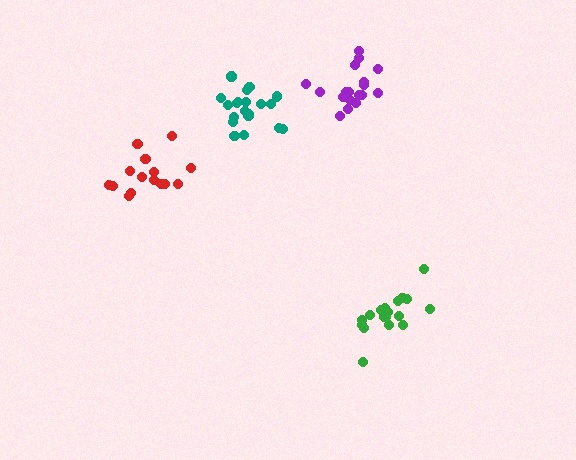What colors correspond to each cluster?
The clusters are colored: green, teal, red, purple.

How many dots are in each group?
Group 1: 18 dots, Group 2: 20 dots, Group 3: 15 dots, Group 4: 18 dots (71 total).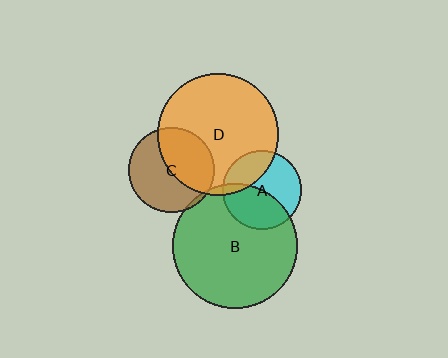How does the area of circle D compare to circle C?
Approximately 2.0 times.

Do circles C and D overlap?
Yes.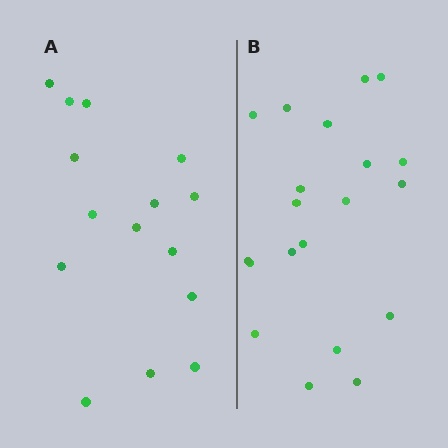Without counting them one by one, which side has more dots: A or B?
Region B (the right region) has more dots.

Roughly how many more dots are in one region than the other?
Region B has about 5 more dots than region A.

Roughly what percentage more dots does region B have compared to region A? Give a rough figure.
About 35% more.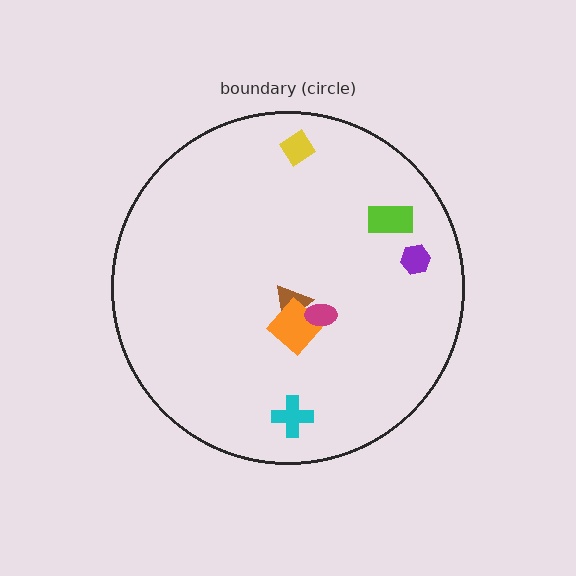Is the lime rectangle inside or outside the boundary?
Inside.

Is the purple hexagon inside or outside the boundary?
Inside.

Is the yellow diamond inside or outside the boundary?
Inside.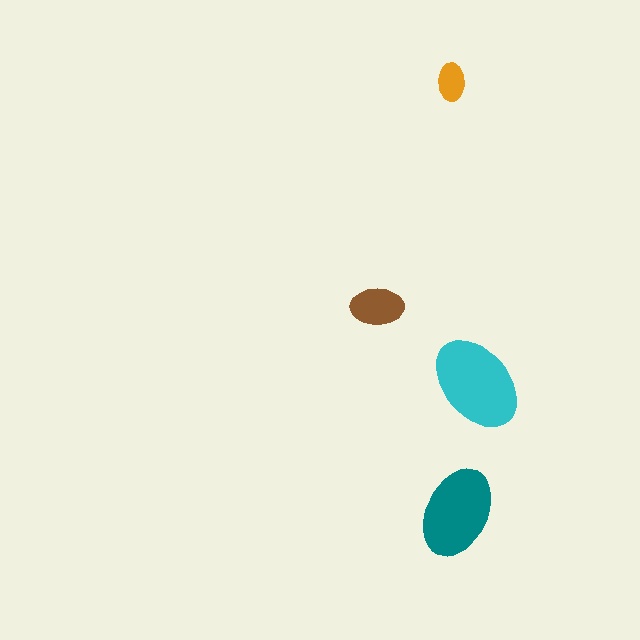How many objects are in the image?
There are 4 objects in the image.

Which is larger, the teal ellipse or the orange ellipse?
The teal one.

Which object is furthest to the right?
The cyan ellipse is rightmost.